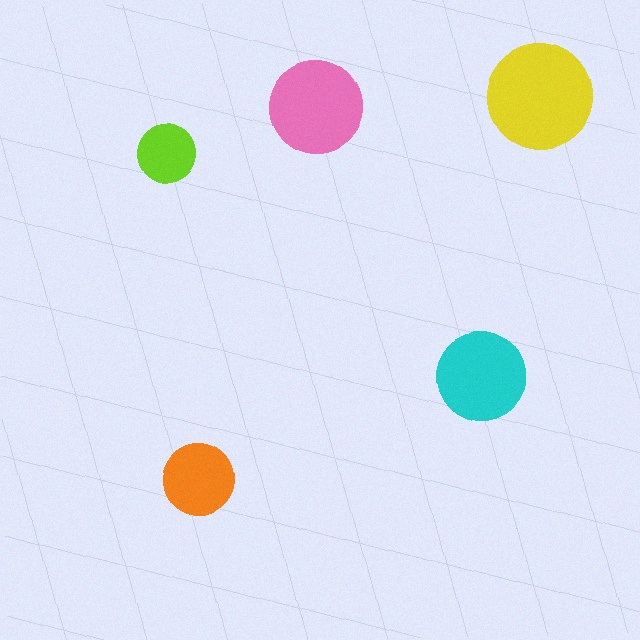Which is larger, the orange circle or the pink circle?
The pink one.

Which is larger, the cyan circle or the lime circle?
The cyan one.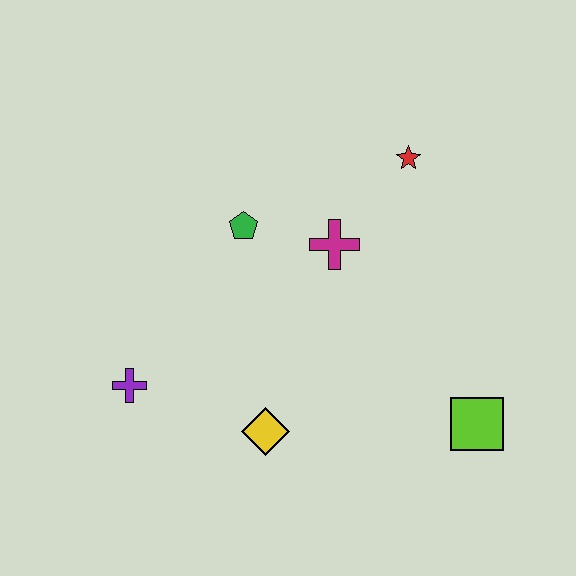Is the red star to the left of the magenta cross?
No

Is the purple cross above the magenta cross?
No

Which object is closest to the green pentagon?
The magenta cross is closest to the green pentagon.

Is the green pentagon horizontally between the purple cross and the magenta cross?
Yes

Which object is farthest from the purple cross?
The red star is farthest from the purple cross.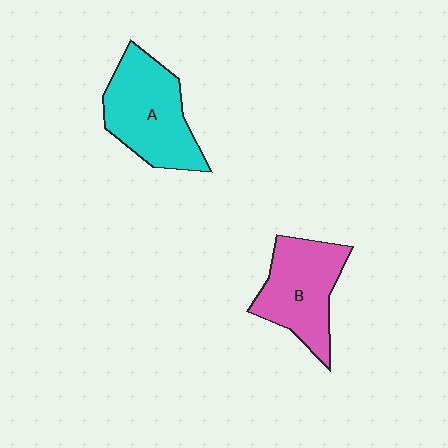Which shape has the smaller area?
Shape B (pink).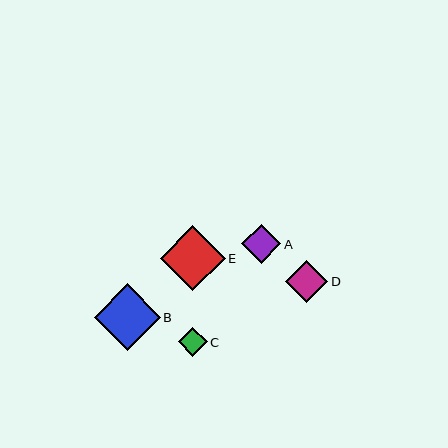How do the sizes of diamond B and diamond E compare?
Diamond B and diamond E are approximately the same size.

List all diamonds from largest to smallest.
From largest to smallest: B, E, D, A, C.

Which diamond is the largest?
Diamond B is the largest with a size of approximately 66 pixels.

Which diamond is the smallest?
Diamond C is the smallest with a size of approximately 29 pixels.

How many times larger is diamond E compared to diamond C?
Diamond E is approximately 2.3 times the size of diamond C.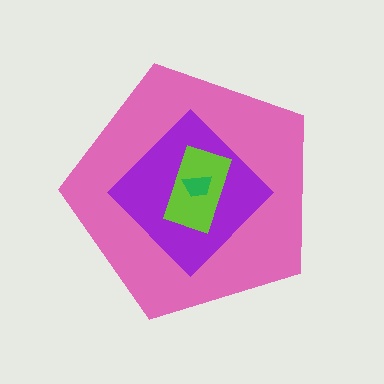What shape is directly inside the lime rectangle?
The green trapezoid.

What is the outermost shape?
The pink pentagon.